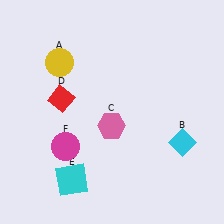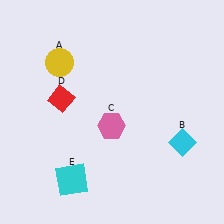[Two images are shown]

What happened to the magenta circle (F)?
The magenta circle (F) was removed in Image 2. It was in the bottom-left area of Image 1.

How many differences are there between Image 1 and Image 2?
There is 1 difference between the two images.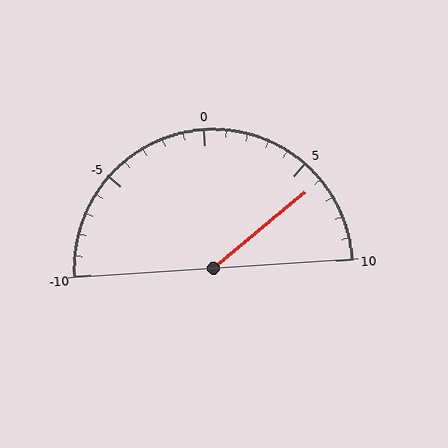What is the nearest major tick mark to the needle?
The nearest major tick mark is 5.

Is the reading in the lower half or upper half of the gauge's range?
The reading is in the upper half of the range (-10 to 10).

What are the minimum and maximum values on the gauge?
The gauge ranges from -10 to 10.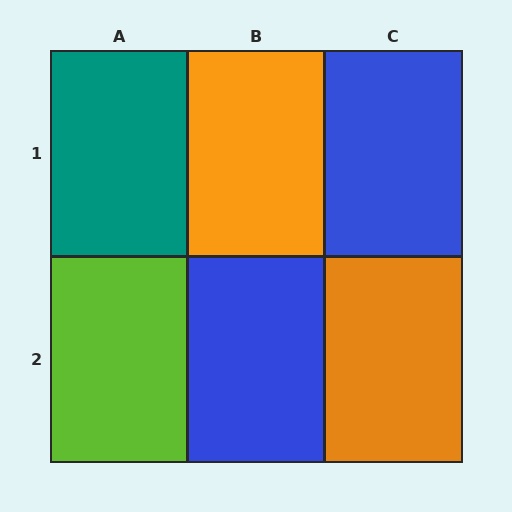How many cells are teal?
1 cell is teal.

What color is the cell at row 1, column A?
Teal.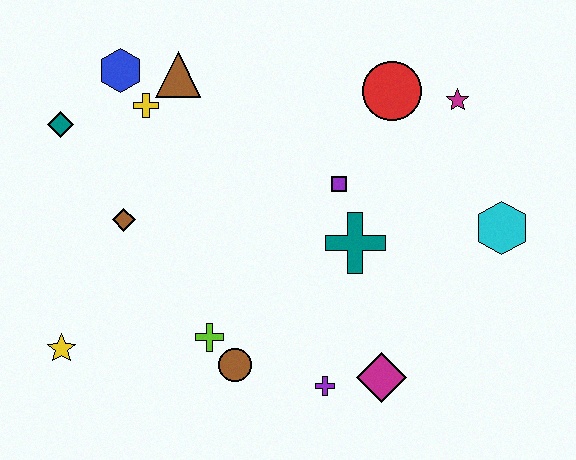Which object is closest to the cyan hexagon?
The magenta star is closest to the cyan hexagon.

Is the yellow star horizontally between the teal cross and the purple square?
No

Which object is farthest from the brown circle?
The magenta star is farthest from the brown circle.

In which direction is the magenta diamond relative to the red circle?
The magenta diamond is below the red circle.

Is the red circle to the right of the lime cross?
Yes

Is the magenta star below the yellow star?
No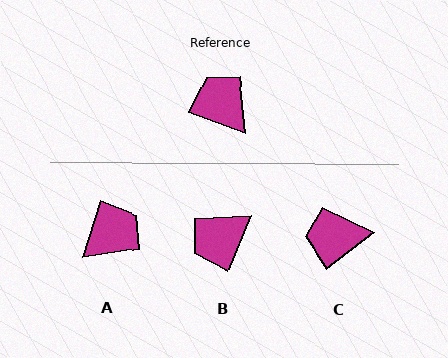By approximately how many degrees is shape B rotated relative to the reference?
Approximately 88 degrees counter-clockwise.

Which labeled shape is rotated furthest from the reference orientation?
B, about 88 degrees away.